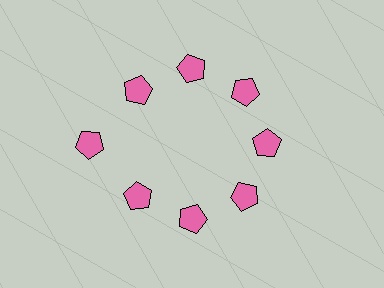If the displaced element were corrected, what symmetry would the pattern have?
It would have 8-fold rotational symmetry — the pattern would map onto itself every 45 degrees.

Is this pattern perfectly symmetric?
No. The 8 pink pentagons are arranged in a ring, but one element near the 9 o'clock position is pushed outward from the center, breaking the 8-fold rotational symmetry.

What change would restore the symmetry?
The symmetry would be restored by moving it inward, back onto the ring so that all 8 pentagons sit at equal angles and equal distance from the center.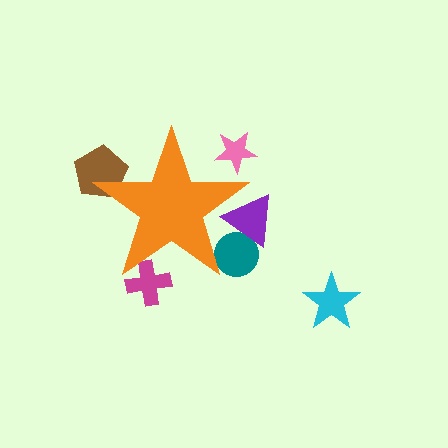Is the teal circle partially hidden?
Yes, the teal circle is partially hidden behind the orange star.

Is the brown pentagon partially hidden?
Yes, the brown pentagon is partially hidden behind the orange star.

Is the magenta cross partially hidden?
Yes, the magenta cross is partially hidden behind the orange star.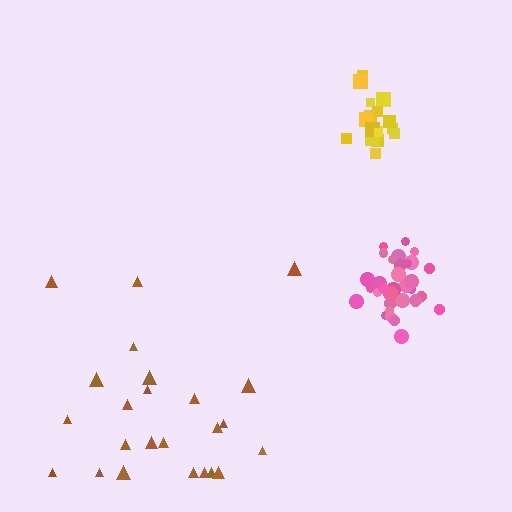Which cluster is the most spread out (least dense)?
Brown.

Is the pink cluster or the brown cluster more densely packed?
Pink.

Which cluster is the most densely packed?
Pink.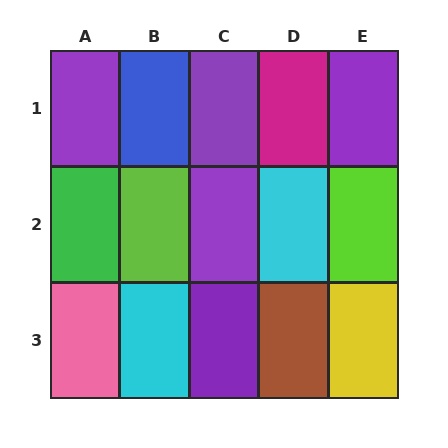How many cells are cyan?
2 cells are cyan.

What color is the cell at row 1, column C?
Purple.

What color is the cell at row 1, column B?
Blue.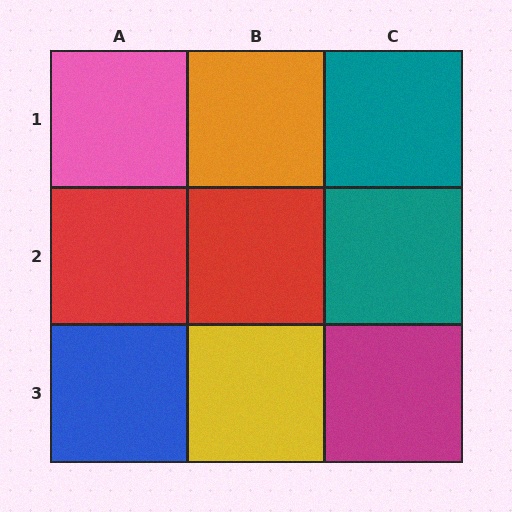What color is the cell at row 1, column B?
Orange.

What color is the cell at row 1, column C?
Teal.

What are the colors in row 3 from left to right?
Blue, yellow, magenta.